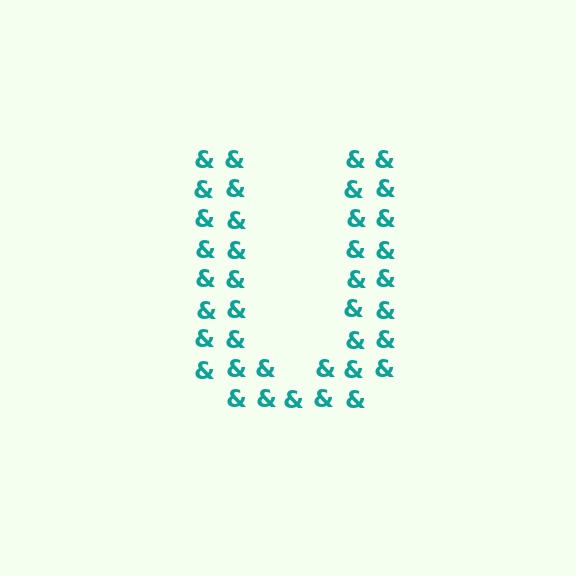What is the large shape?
The large shape is the letter U.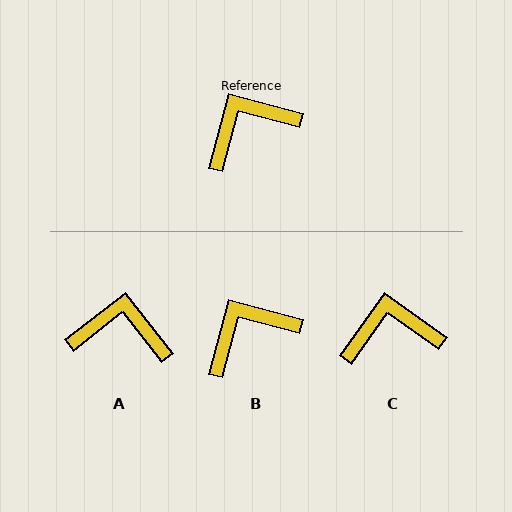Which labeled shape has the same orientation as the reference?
B.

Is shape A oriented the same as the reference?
No, it is off by about 37 degrees.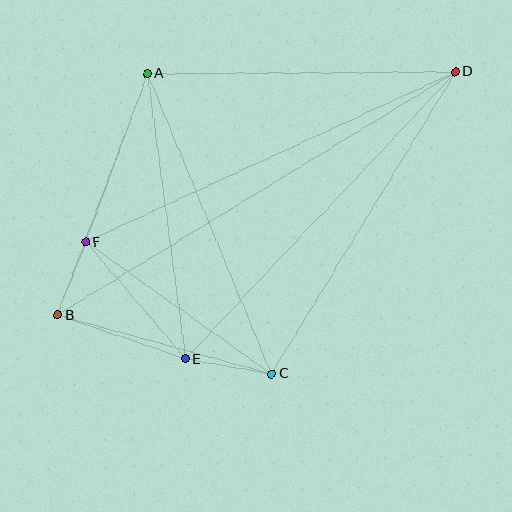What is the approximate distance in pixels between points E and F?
The distance between E and F is approximately 154 pixels.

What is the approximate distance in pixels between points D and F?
The distance between D and F is approximately 407 pixels.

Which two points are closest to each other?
Points B and F are closest to each other.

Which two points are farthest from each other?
Points B and D are farthest from each other.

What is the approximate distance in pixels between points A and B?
The distance between A and B is approximately 258 pixels.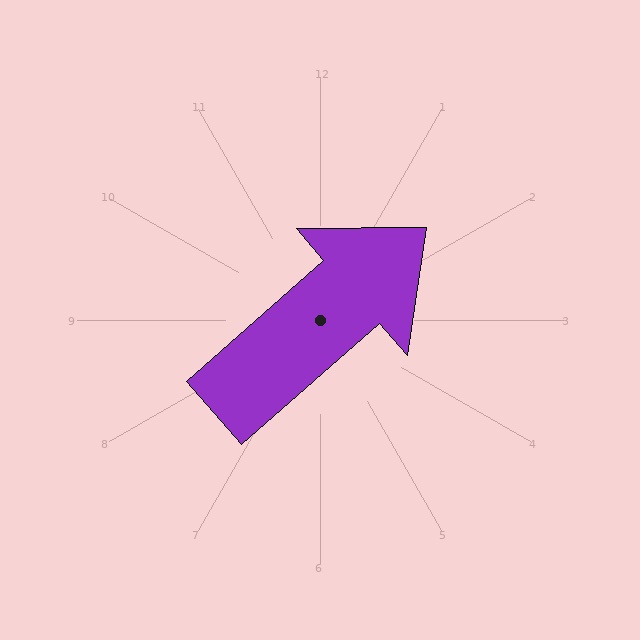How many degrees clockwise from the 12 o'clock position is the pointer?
Approximately 49 degrees.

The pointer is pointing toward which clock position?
Roughly 2 o'clock.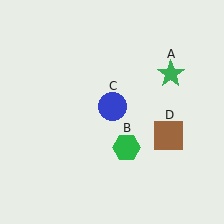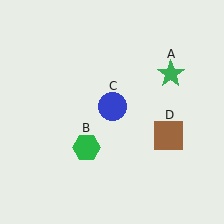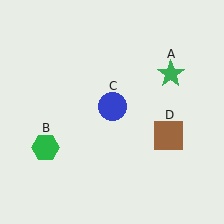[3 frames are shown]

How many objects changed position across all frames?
1 object changed position: green hexagon (object B).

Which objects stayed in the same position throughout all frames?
Green star (object A) and blue circle (object C) and brown square (object D) remained stationary.